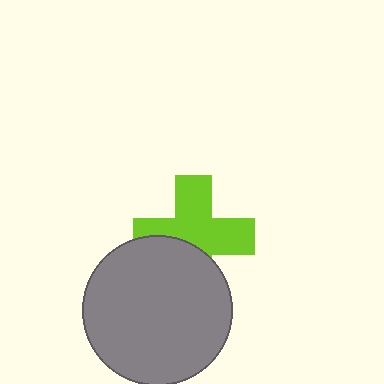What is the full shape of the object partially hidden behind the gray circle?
The partially hidden object is a lime cross.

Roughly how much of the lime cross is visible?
Most of it is visible (roughly 65%).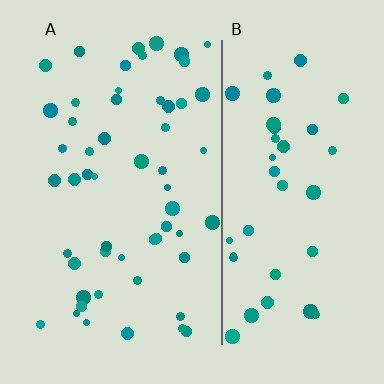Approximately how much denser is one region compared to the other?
Approximately 1.4× — region A over region B.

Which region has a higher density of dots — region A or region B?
A (the left).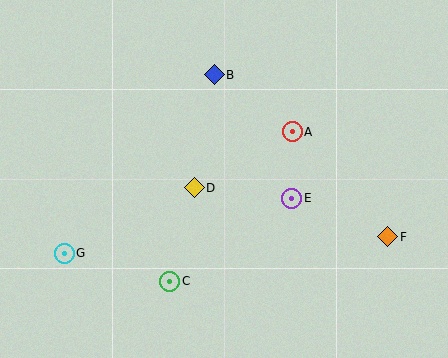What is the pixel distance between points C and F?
The distance between C and F is 222 pixels.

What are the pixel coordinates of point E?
Point E is at (292, 198).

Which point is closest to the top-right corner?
Point A is closest to the top-right corner.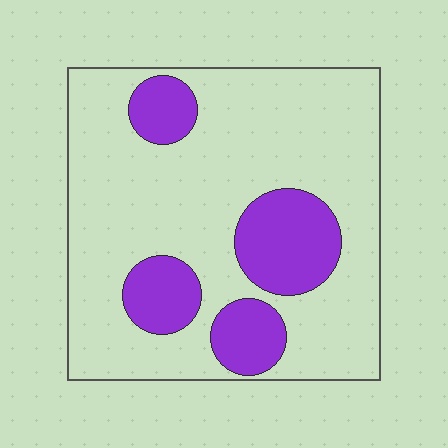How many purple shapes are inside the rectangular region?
4.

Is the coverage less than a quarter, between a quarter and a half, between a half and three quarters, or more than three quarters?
Less than a quarter.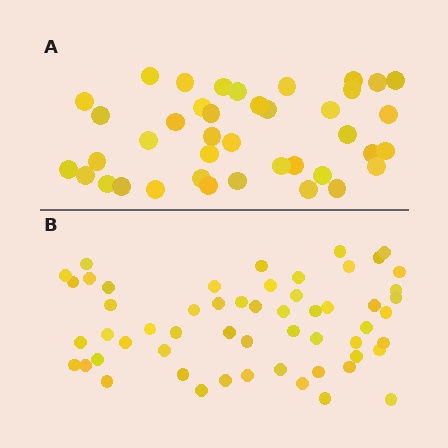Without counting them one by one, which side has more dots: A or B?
Region B (the bottom region) has more dots.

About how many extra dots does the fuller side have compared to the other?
Region B has approximately 15 more dots than region A.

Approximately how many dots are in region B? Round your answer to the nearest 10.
About 60 dots. (The exact count is 56, which rounds to 60.)